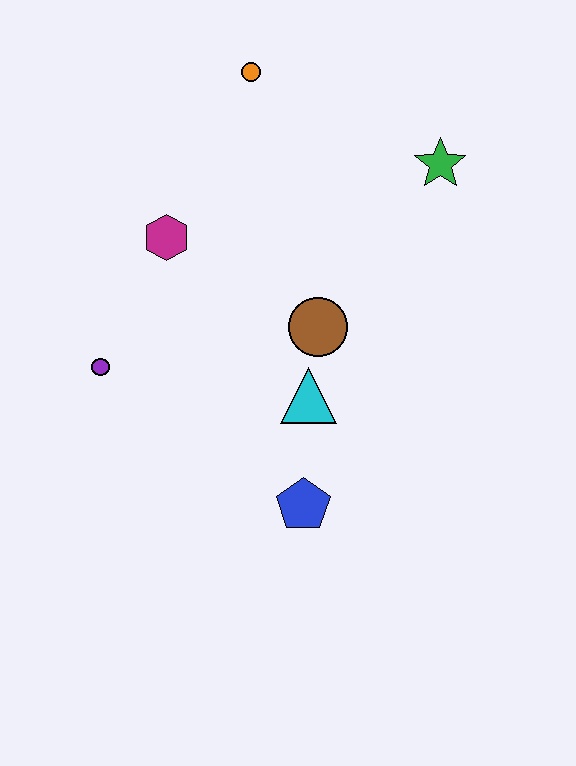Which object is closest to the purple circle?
The magenta hexagon is closest to the purple circle.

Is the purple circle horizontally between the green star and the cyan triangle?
No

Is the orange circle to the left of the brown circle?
Yes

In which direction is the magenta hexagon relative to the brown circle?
The magenta hexagon is to the left of the brown circle.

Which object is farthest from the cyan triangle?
The orange circle is farthest from the cyan triangle.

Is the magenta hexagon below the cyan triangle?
No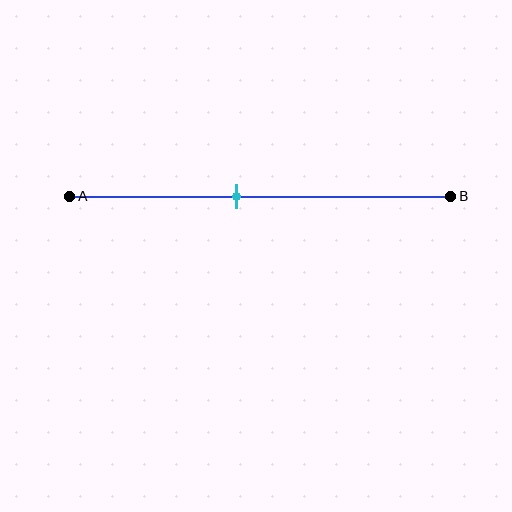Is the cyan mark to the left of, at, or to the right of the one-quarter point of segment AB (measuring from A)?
The cyan mark is to the right of the one-quarter point of segment AB.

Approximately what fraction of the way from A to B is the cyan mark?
The cyan mark is approximately 45% of the way from A to B.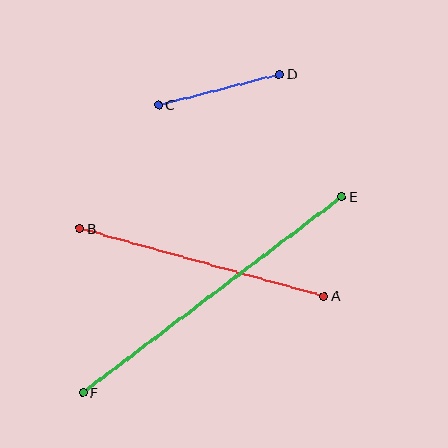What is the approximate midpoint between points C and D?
The midpoint is at approximately (219, 89) pixels.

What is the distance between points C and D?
The distance is approximately 125 pixels.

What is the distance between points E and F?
The distance is approximately 325 pixels.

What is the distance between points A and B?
The distance is approximately 254 pixels.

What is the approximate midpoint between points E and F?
The midpoint is at approximately (212, 295) pixels.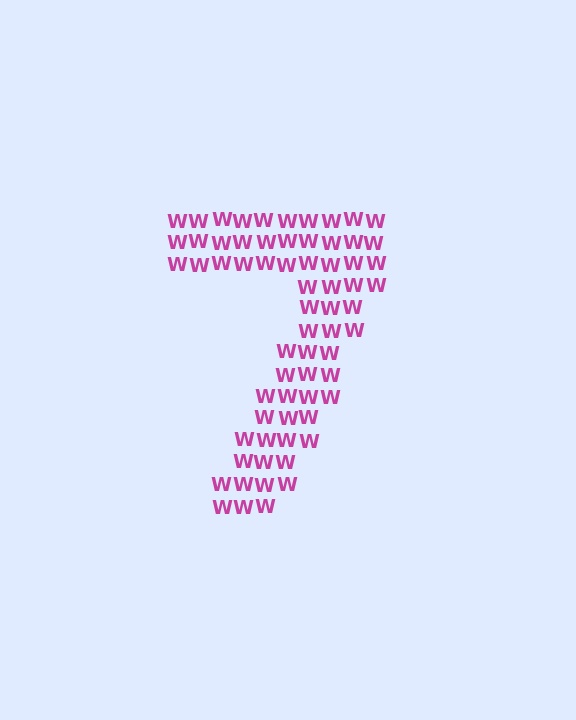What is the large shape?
The large shape is the digit 7.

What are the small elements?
The small elements are letter W's.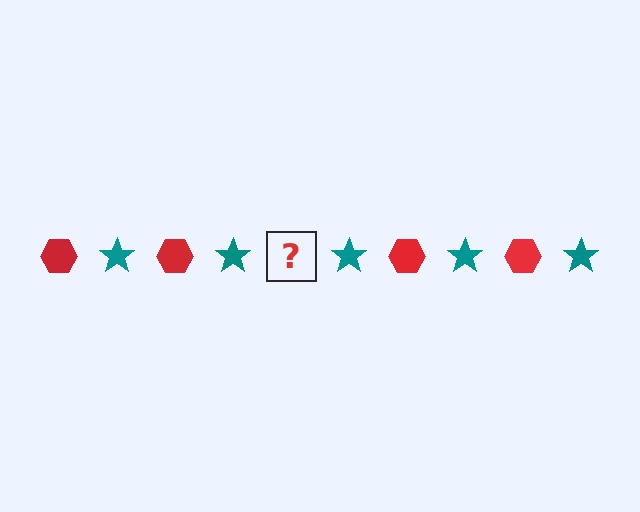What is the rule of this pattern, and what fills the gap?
The rule is that the pattern alternates between red hexagon and teal star. The gap should be filled with a red hexagon.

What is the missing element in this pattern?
The missing element is a red hexagon.